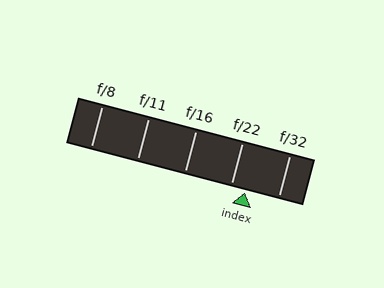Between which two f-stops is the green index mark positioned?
The index mark is between f/22 and f/32.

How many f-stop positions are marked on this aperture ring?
There are 5 f-stop positions marked.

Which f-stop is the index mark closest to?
The index mark is closest to f/22.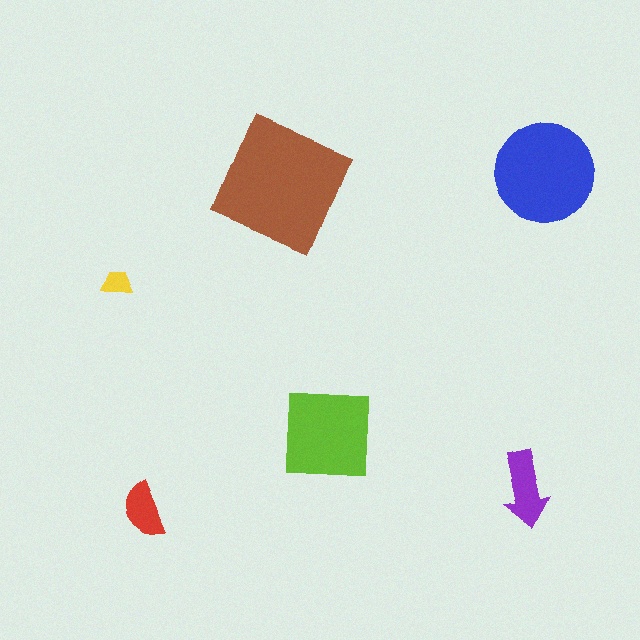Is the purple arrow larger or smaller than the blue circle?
Smaller.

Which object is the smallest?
The yellow trapezoid.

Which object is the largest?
The brown square.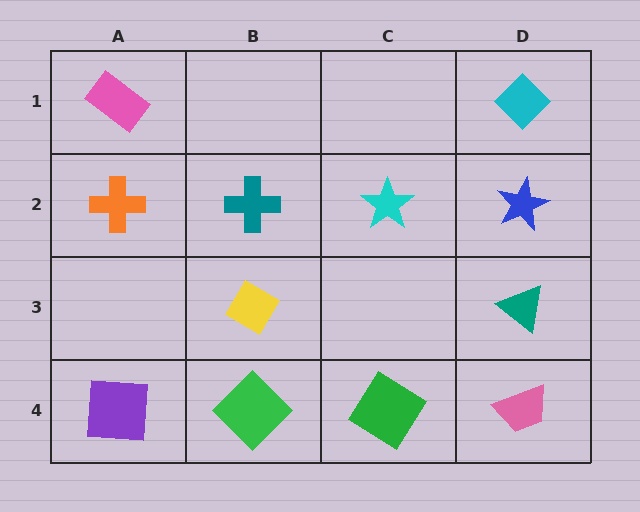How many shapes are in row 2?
4 shapes.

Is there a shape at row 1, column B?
No, that cell is empty.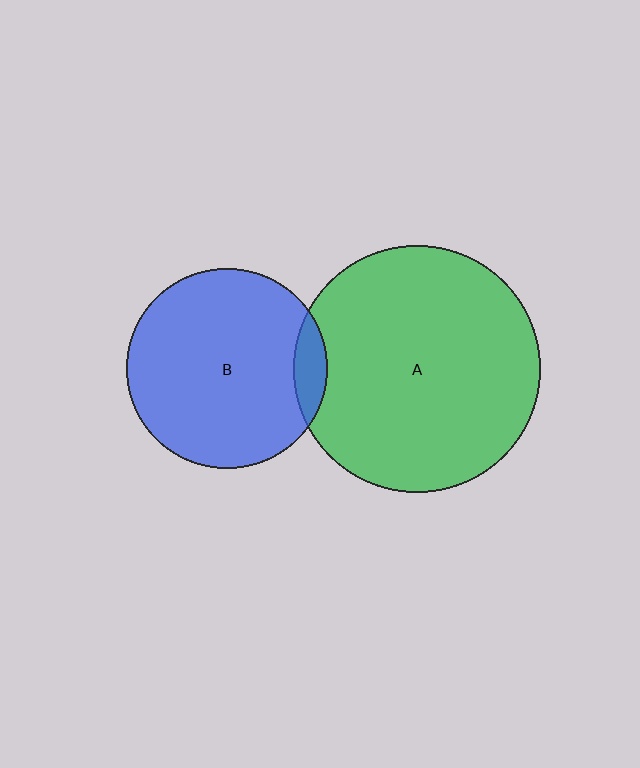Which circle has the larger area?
Circle A (green).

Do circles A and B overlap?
Yes.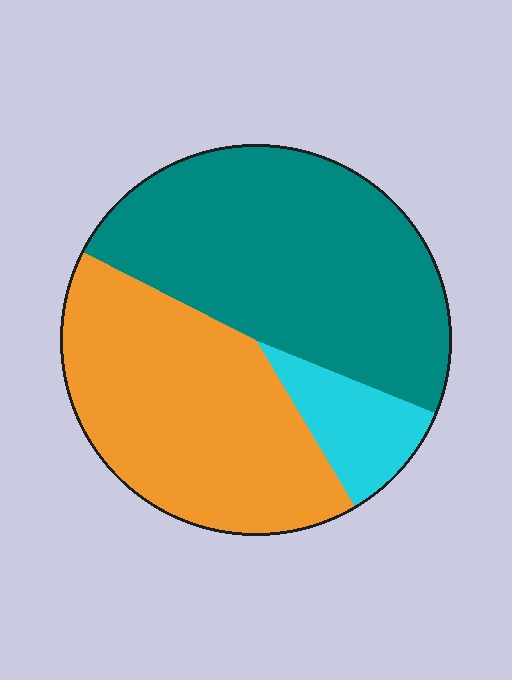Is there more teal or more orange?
Teal.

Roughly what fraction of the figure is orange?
Orange takes up about two fifths (2/5) of the figure.